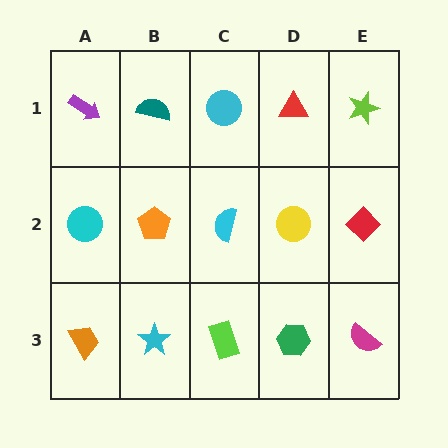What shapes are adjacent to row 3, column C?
A cyan semicircle (row 2, column C), a cyan star (row 3, column B), a green hexagon (row 3, column D).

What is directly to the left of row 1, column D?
A cyan circle.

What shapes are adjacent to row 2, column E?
A lime star (row 1, column E), a magenta semicircle (row 3, column E), a yellow circle (row 2, column D).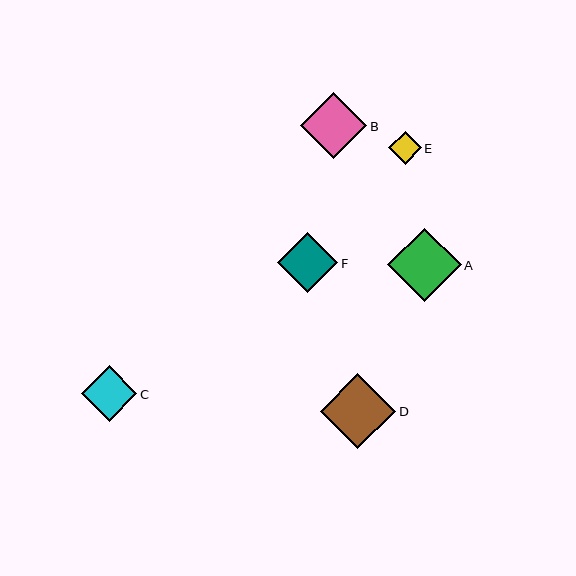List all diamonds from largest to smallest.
From largest to smallest: D, A, B, F, C, E.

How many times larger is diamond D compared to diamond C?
Diamond D is approximately 1.4 times the size of diamond C.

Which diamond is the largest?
Diamond D is the largest with a size of approximately 76 pixels.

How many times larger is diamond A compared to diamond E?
Diamond A is approximately 2.2 times the size of diamond E.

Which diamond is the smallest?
Diamond E is the smallest with a size of approximately 33 pixels.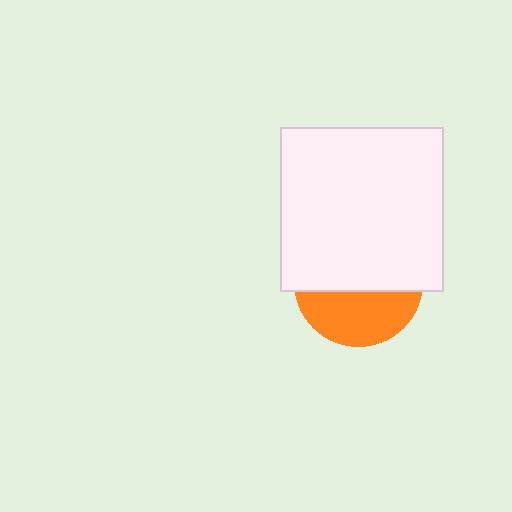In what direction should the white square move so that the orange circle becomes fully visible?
The white square should move up. That is the shortest direction to clear the overlap and leave the orange circle fully visible.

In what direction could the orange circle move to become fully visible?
The orange circle could move down. That would shift it out from behind the white square entirely.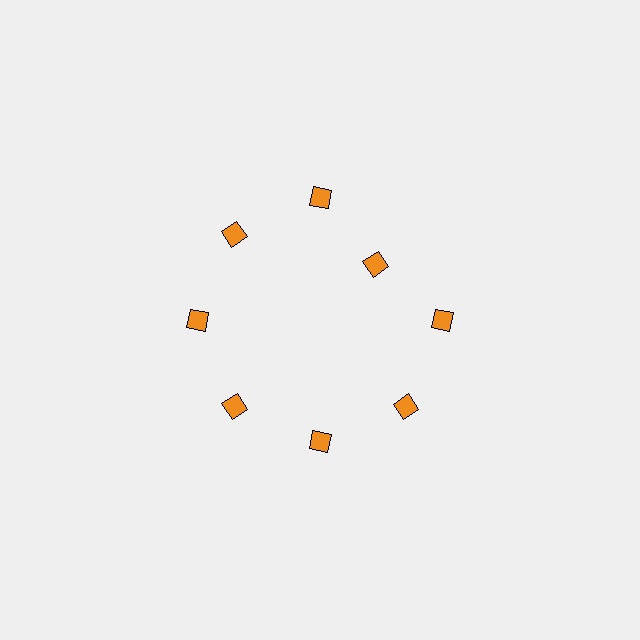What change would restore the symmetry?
The symmetry would be restored by moving it outward, back onto the ring so that all 8 diamonds sit at equal angles and equal distance from the center.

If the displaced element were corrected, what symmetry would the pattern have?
It would have 8-fold rotational symmetry — the pattern would map onto itself every 45 degrees.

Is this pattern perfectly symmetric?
No. The 8 orange diamonds are arranged in a ring, but one element near the 2 o'clock position is pulled inward toward the center, breaking the 8-fold rotational symmetry.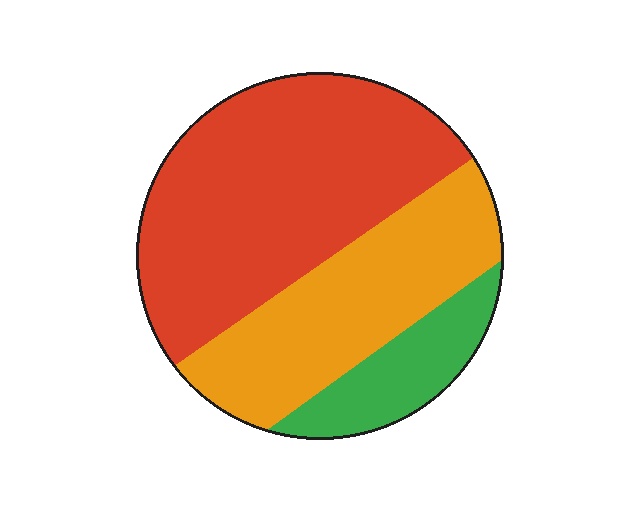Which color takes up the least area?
Green, at roughly 15%.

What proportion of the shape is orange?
Orange covers roughly 35% of the shape.